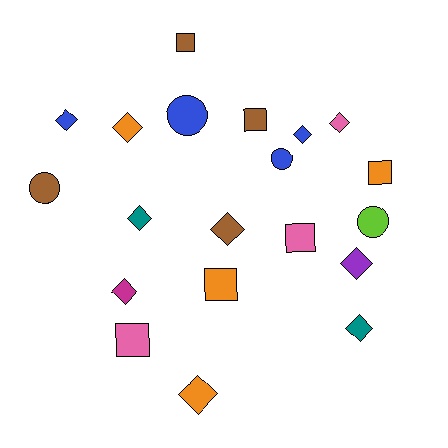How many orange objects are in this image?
There are 4 orange objects.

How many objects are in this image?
There are 20 objects.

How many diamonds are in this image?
There are 10 diamonds.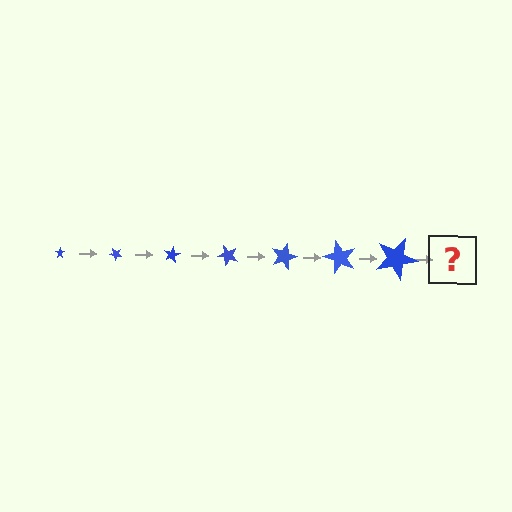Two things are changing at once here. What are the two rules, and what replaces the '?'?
The two rules are that the star grows larger each step and it rotates 40 degrees each step. The '?' should be a star, larger than the previous one and rotated 280 degrees from the start.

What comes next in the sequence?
The next element should be a star, larger than the previous one and rotated 280 degrees from the start.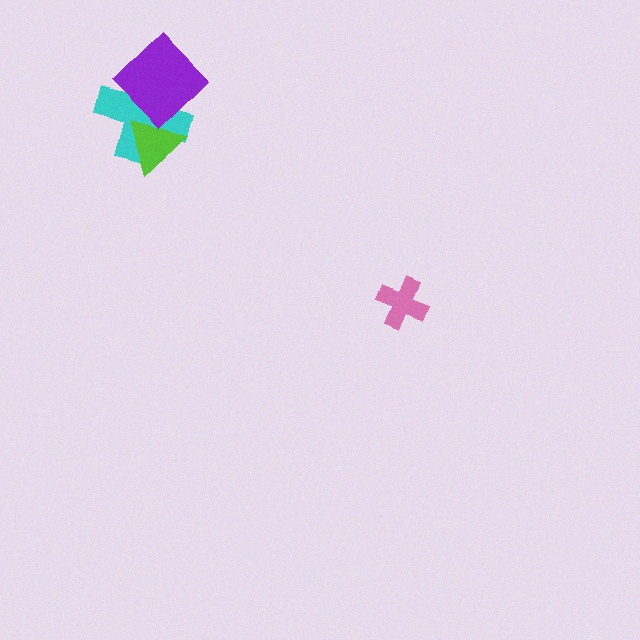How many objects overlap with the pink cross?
0 objects overlap with the pink cross.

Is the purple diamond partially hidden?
No, no other shape covers it.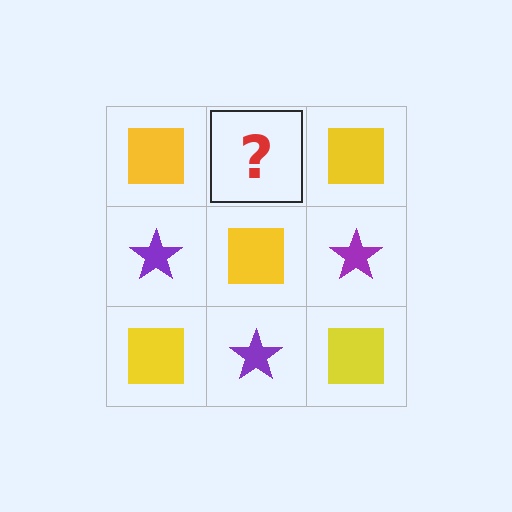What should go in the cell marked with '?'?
The missing cell should contain a purple star.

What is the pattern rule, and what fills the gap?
The rule is that it alternates yellow square and purple star in a checkerboard pattern. The gap should be filled with a purple star.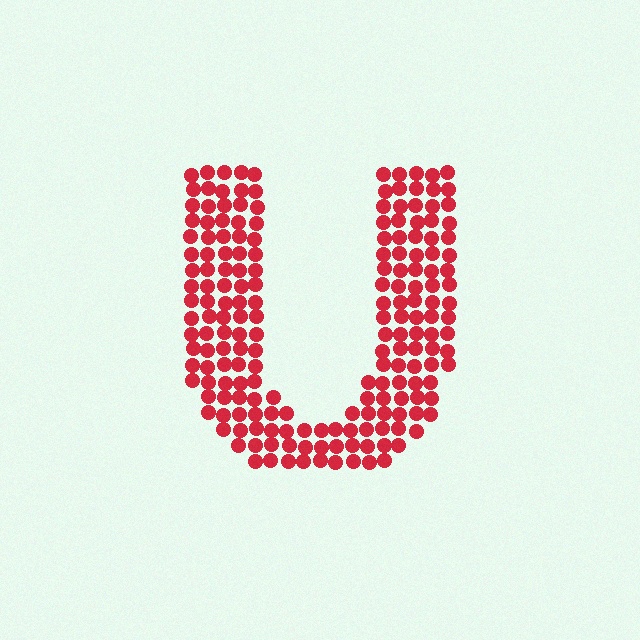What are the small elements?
The small elements are circles.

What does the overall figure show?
The overall figure shows the letter U.